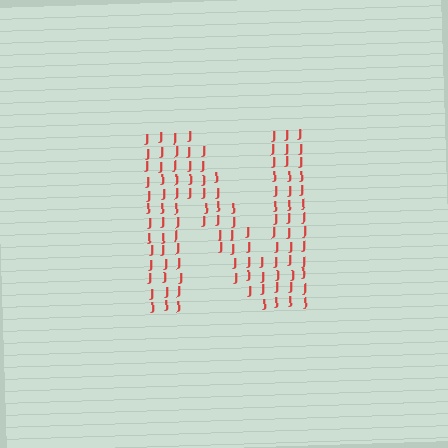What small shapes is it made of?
It is made of small letter J's.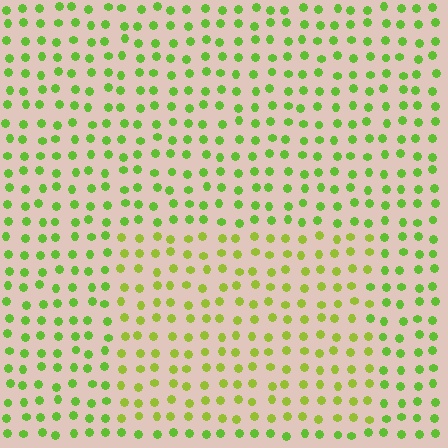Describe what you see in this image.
The image is filled with small lime elements in a uniform arrangement. A rectangle-shaped region is visible where the elements are tinted to a slightly different hue, forming a subtle color boundary.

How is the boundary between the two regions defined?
The boundary is defined purely by a slight shift in hue (about 23 degrees). Spacing, size, and orientation are identical on both sides.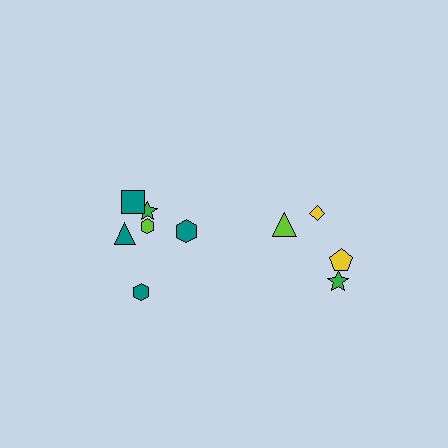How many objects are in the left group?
There are 6 objects.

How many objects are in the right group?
There are 4 objects.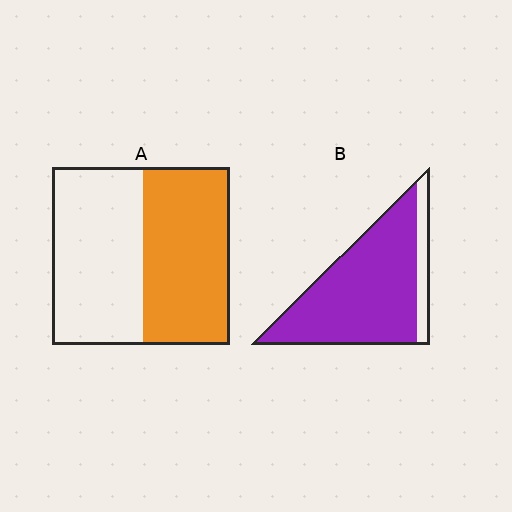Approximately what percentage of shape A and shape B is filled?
A is approximately 50% and B is approximately 85%.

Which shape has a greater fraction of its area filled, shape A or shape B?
Shape B.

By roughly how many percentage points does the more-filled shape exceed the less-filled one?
By roughly 35 percentage points (B over A).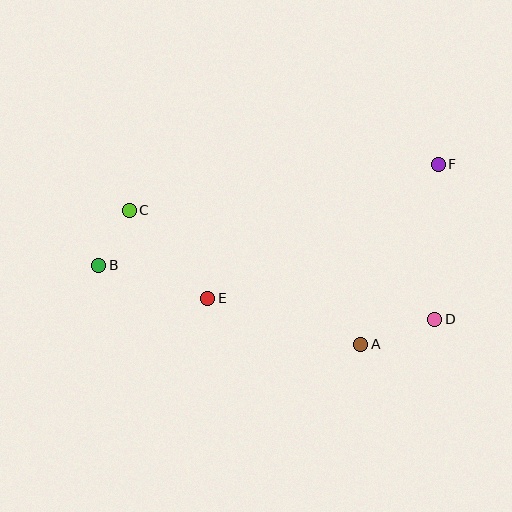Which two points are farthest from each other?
Points B and F are farthest from each other.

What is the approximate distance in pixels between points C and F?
The distance between C and F is approximately 313 pixels.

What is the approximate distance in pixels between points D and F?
The distance between D and F is approximately 155 pixels.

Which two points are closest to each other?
Points B and C are closest to each other.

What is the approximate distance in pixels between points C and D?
The distance between C and D is approximately 325 pixels.